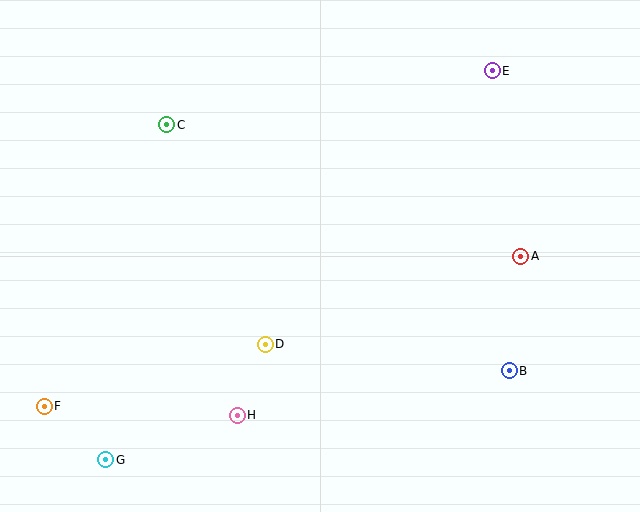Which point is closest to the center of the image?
Point D at (265, 344) is closest to the center.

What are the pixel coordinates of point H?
Point H is at (237, 415).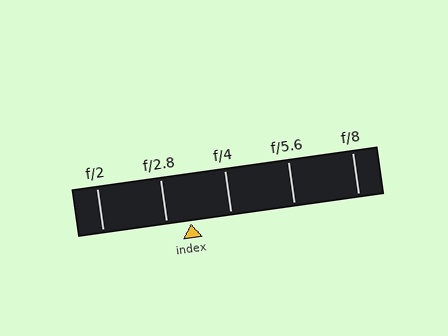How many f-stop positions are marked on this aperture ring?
There are 5 f-stop positions marked.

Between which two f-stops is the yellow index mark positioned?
The index mark is between f/2.8 and f/4.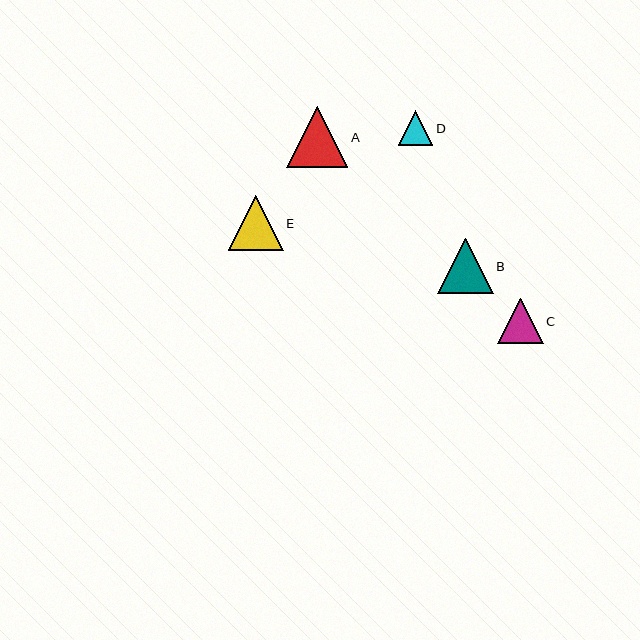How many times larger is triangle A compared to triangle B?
Triangle A is approximately 1.1 times the size of triangle B.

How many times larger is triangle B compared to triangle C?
Triangle B is approximately 1.2 times the size of triangle C.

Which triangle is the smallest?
Triangle D is the smallest with a size of approximately 35 pixels.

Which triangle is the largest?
Triangle A is the largest with a size of approximately 61 pixels.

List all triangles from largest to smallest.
From largest to smallest: A, B, E, C, D.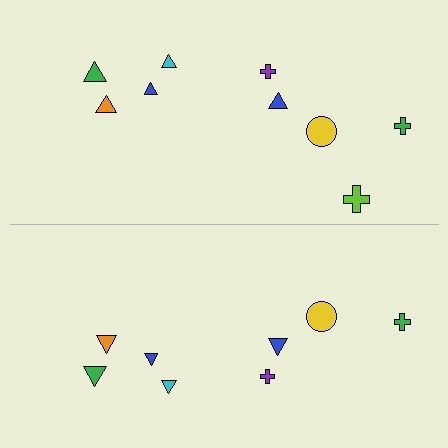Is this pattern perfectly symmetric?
No, the pattern is not perfectly symmetric. A lime cross is missing from the bottom side.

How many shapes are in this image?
There are 17 shapes in this image.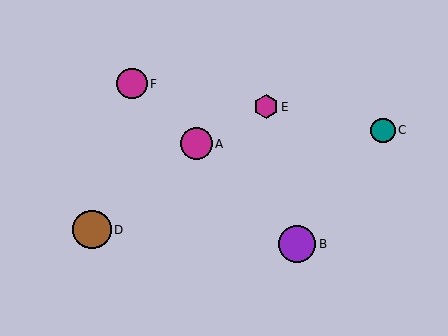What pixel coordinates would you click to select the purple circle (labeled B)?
Click at (297, 244) to select the purple circle B.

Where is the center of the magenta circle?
The center of the magenta circle is at (132, 84).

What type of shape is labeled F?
Shape F is a magenta circle.